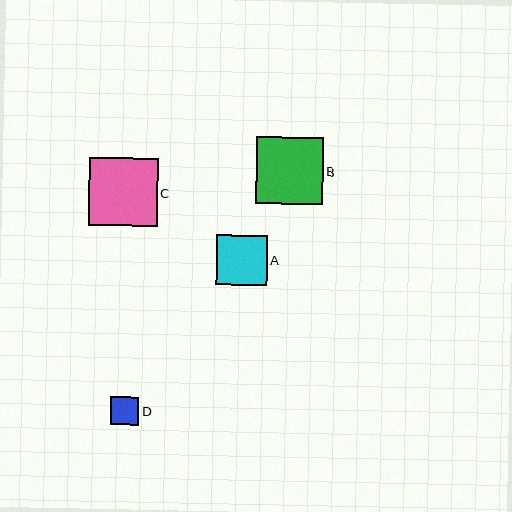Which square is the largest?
Square C is the largest with a size of approximately 68 pixels.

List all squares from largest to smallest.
From largest to smallest: C, B, A, D.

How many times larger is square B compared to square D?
Square B is approximately 2.4 times the size of square D.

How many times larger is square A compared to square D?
Square A is approximately 1.8 times the size of square D.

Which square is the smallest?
Square D is the smallest with a size of approximately 28 pixels.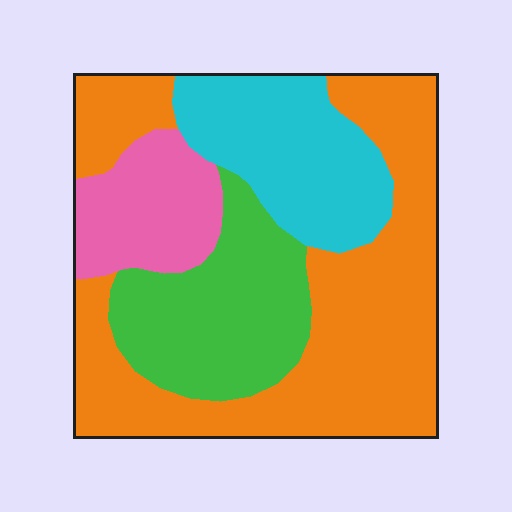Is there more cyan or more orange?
Orange.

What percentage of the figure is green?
Green takes up about one fifth (1/5) of the figure.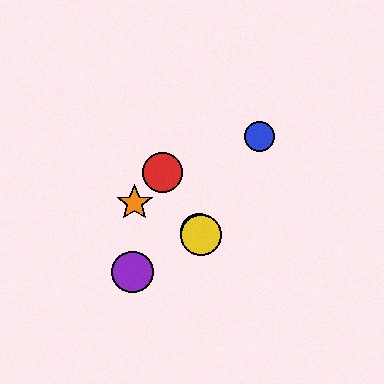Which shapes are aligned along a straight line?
The red circle, the green circle, the yellow circle are aligned along a straight line.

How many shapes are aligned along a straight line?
3 shapes (the red circle, the green circle, the yellow circle) are aligned along a straight line.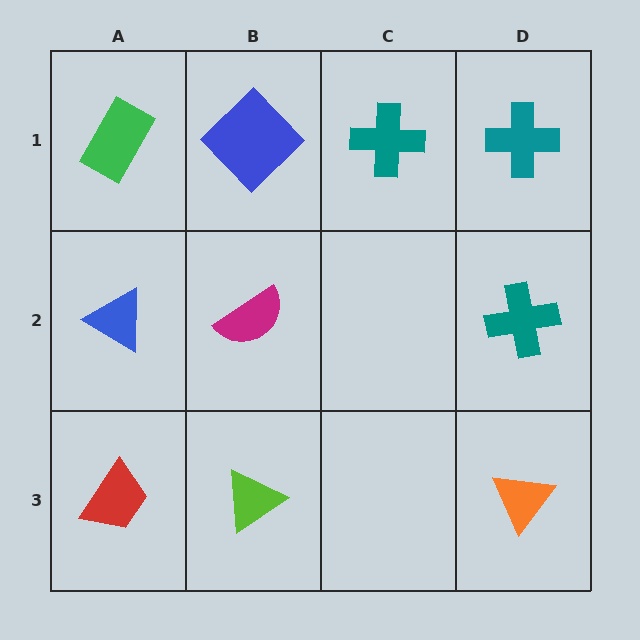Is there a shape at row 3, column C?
No, that cell is empty.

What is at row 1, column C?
A teal cross.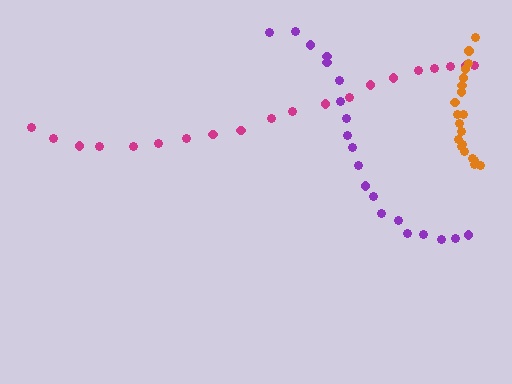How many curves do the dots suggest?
There are 3 distinct paths.